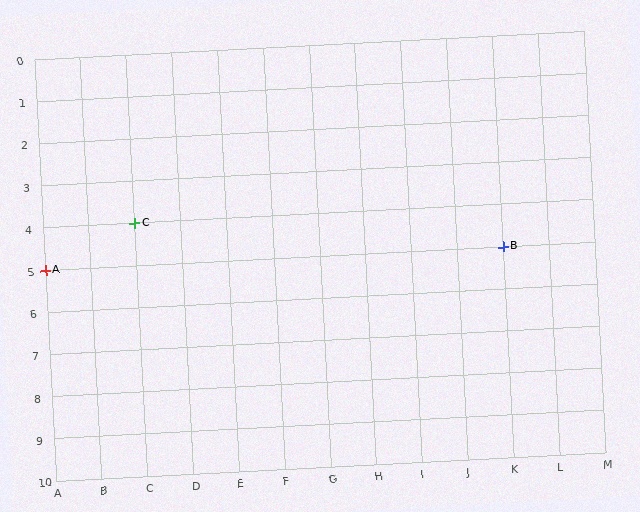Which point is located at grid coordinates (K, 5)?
Point B is at (K, 5).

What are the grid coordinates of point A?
Point A is at grid coordinates (A, 5).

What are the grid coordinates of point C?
Point C is at grid coordinates (C, 4).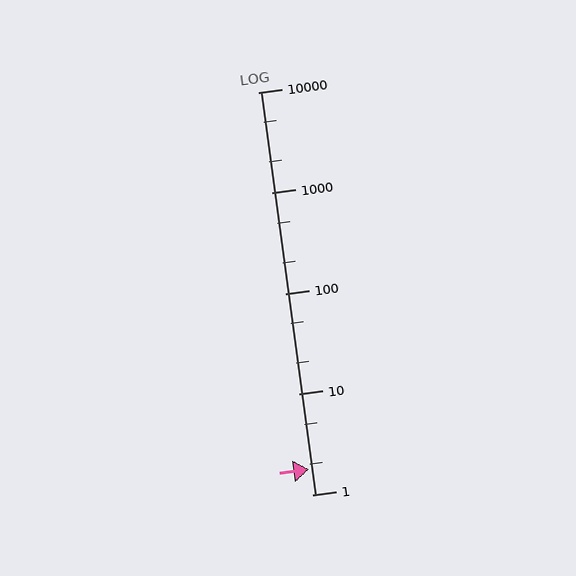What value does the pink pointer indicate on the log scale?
The pointer indicates approximately 1.8.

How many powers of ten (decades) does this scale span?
The scale spans 4 decades, from 1 to 10000.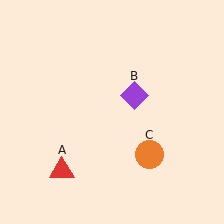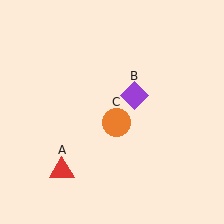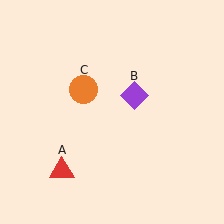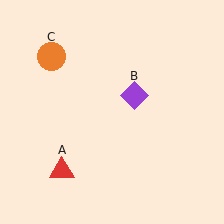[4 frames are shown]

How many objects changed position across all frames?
1 object changed position: orange circle (object C).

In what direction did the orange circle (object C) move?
The orange circle (object C) moved up and to the left.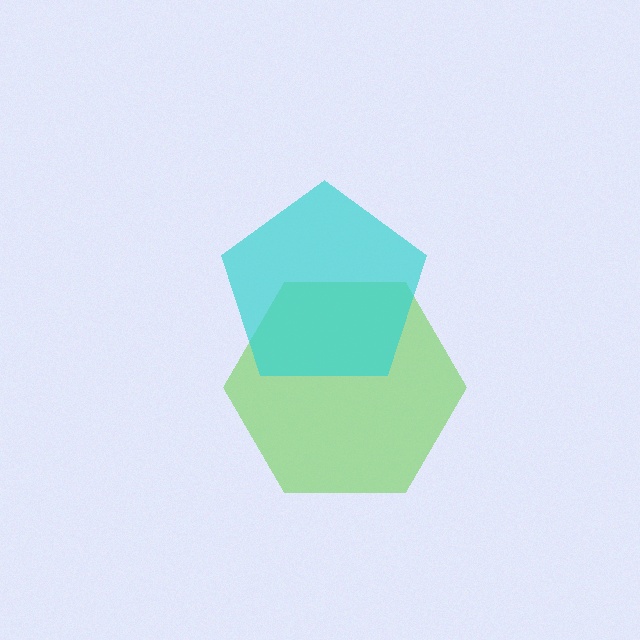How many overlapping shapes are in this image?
There are 2 overlapping shapes in the image.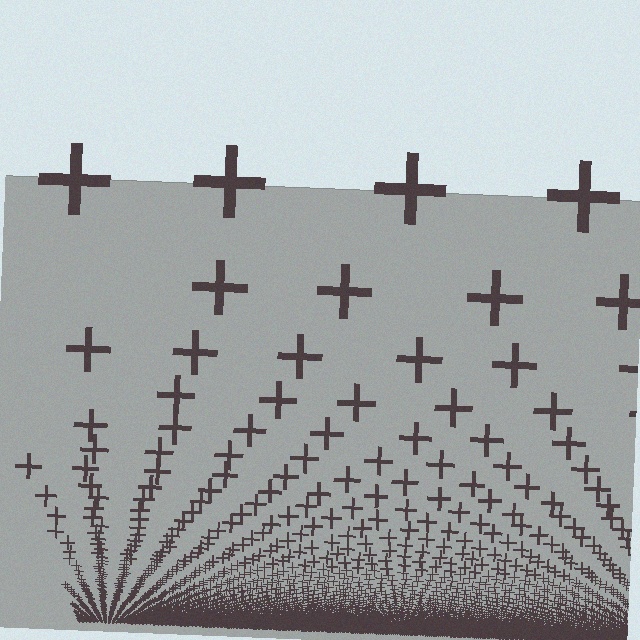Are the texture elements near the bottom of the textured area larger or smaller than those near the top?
Smaller. The gradient is inverted — elements near the bottom are smaller and denser.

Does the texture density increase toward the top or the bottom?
Density increases toward the bottom.